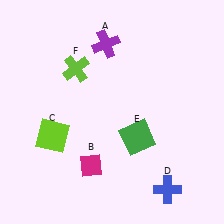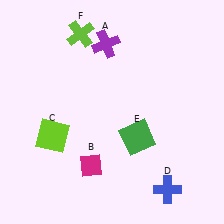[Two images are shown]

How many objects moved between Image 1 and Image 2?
1 object moved between the two images.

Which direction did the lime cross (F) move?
The lime cross (F) moved up.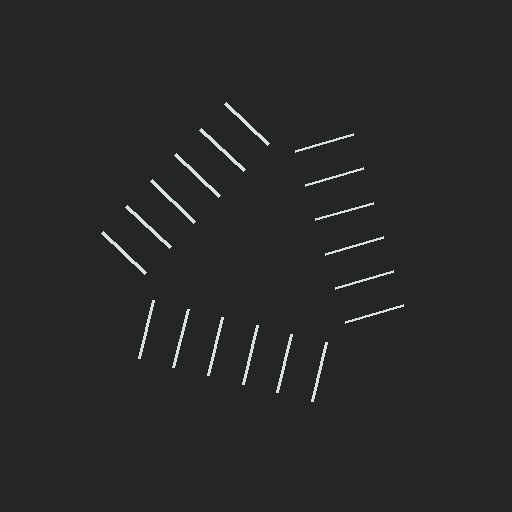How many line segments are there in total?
18 — 6 along each of the 3 edges.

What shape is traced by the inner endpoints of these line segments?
An illusory triangle — the line segments terminate on its edges but no continuous stroke is drawn.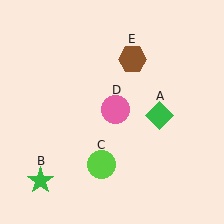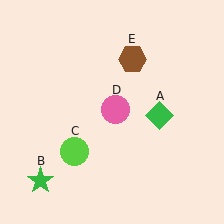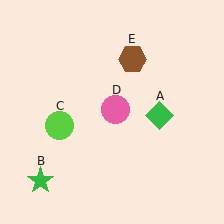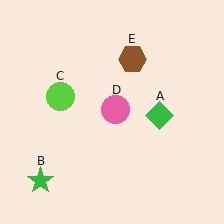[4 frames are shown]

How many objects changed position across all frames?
1 object changed position: lime circle (object C).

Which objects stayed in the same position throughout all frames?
Green diamond (object A) and green star (object B) and pink circle (object D) and brown hexagon (object E) remained stationary.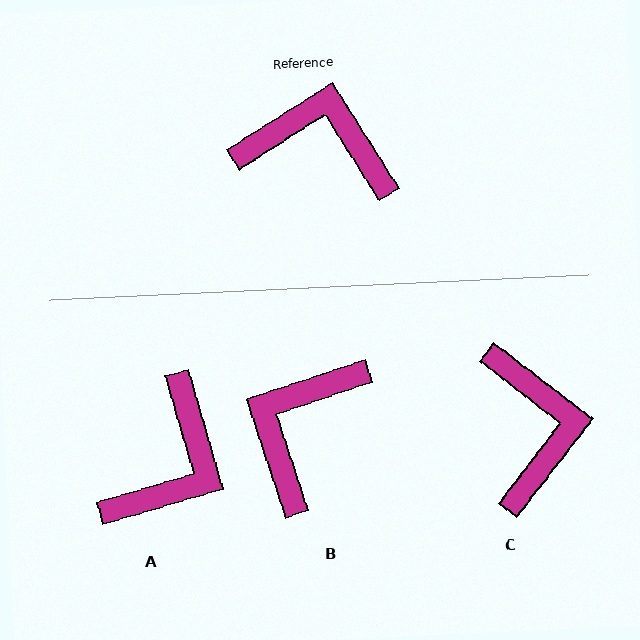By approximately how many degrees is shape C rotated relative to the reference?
Approximately 70 degrees clockwise.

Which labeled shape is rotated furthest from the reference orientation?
A, about 106 degrees away.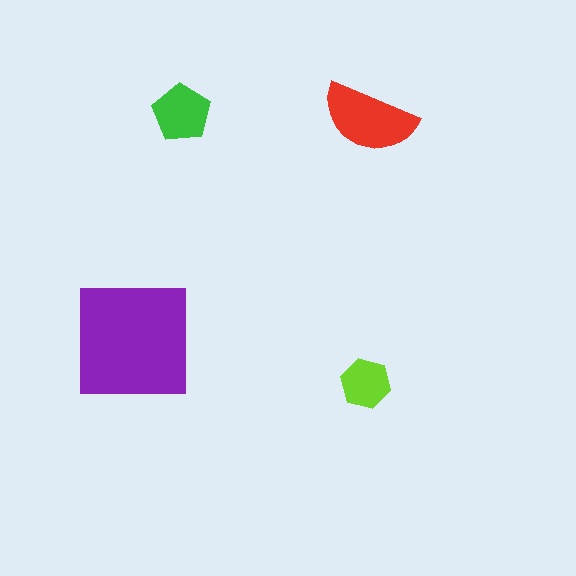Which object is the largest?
The purple square.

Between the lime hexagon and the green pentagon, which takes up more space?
The green pentagon.